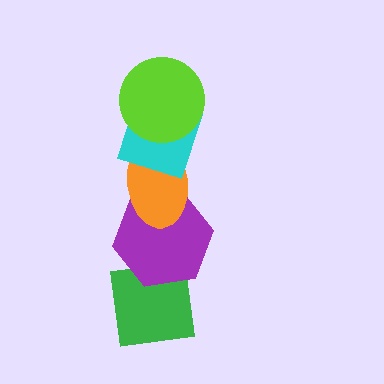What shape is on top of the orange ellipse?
The cyan diamond is on top of the orange ellipse.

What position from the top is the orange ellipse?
The orange ellipse is 3rd from the top.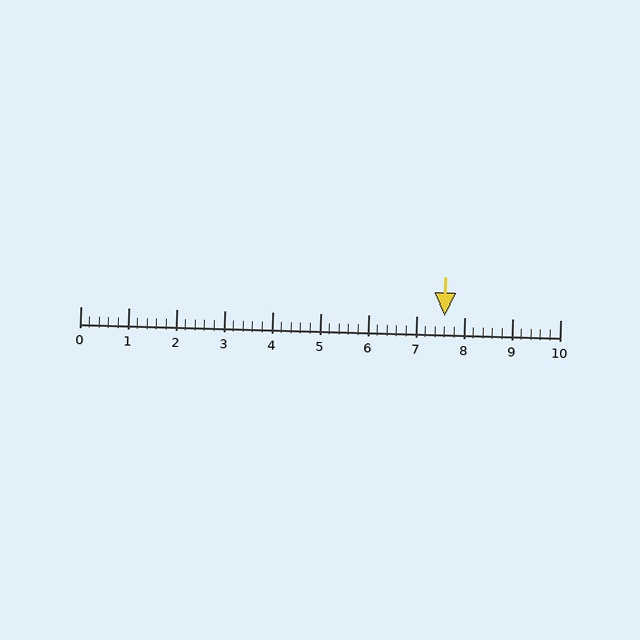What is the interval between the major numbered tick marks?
The major tick marks are spaced 1 units apart.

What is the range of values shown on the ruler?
The ruler shows values from 0 to 10.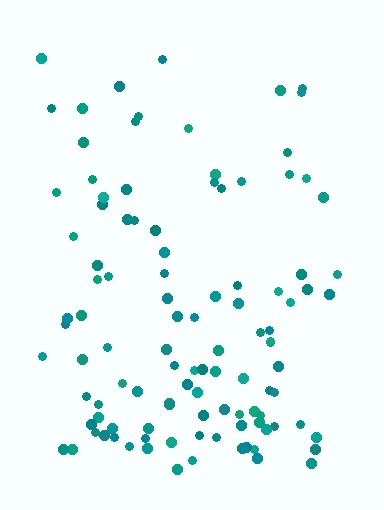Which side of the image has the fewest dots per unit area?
The top.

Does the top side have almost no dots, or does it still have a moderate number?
Still a moderate number, just noticeably fewer than the bottom.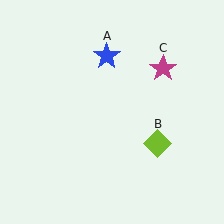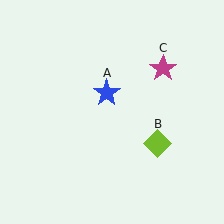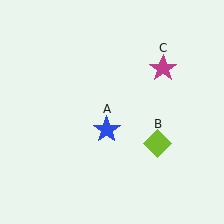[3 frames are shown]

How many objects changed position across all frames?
1 object changed position: blue star (object A).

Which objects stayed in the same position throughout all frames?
Lime diamond (object B) and magenta star (object C) remained stationary.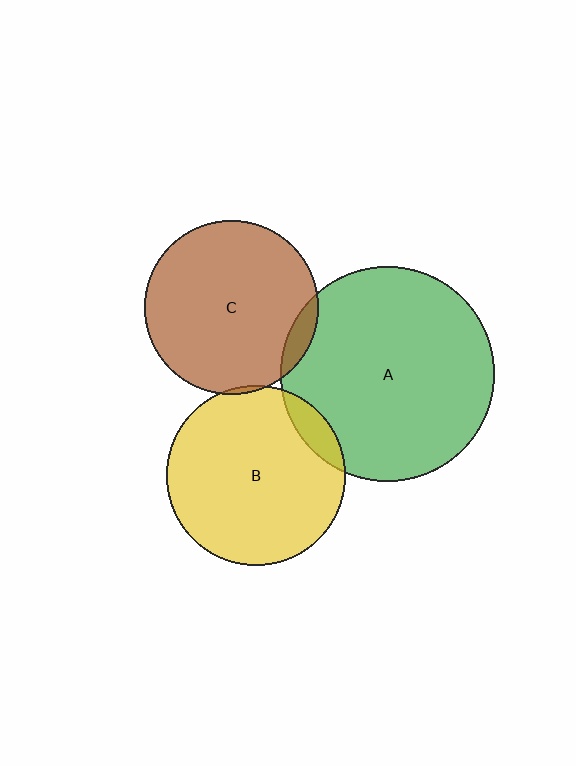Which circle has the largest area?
Circle A (green).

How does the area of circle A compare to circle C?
Approximately 1.5 times.